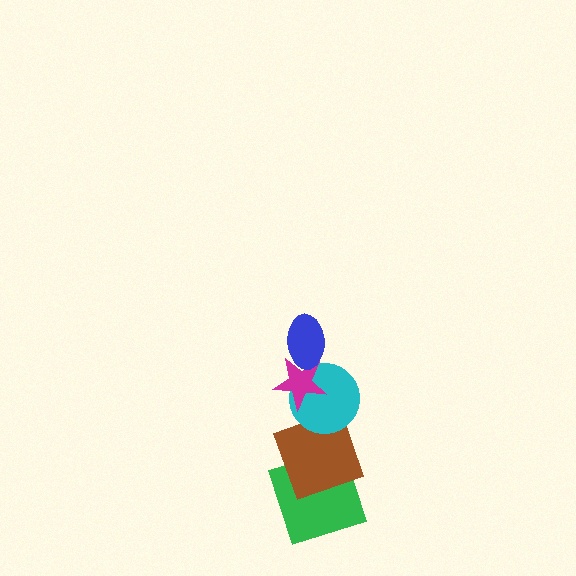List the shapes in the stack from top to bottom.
From top to bottom: the blue ellipse, the magenta star, the cyan circle, the brown square, the green square.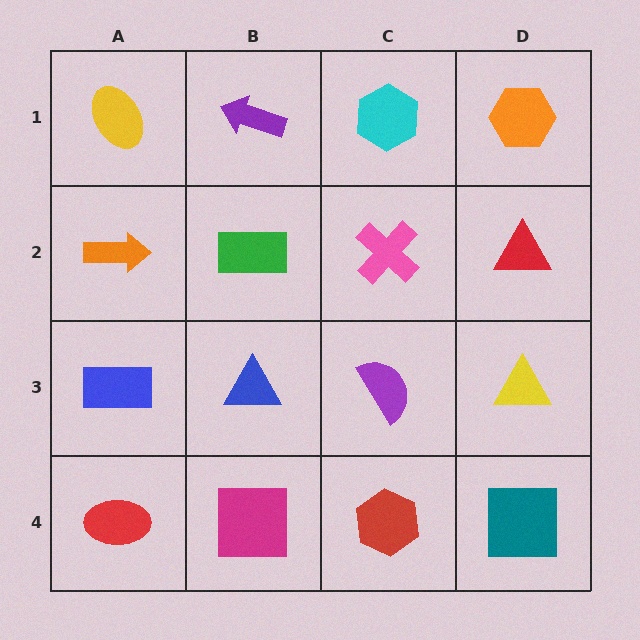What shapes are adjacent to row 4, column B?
A blue triangle (row 3, column B), a red ellipse (row 4, column A), a red hexagon (row 4, column C).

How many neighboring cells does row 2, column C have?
4.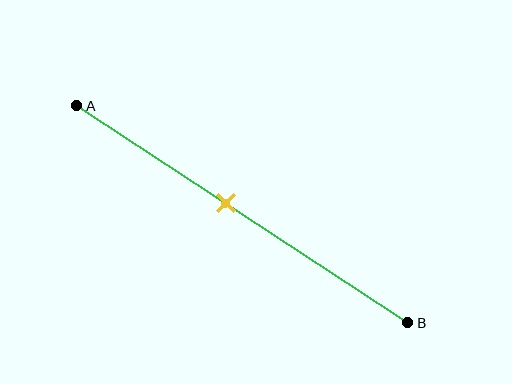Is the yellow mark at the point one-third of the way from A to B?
No, the mark is at about 45% from A, not at the 33% one-third point.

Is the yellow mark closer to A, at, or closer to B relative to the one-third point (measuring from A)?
The yellow mark is closer to point B than the one-third point of segment AB.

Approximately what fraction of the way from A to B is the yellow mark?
The yellow mark is approximately 45% of the way from A to B.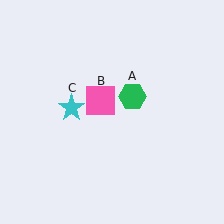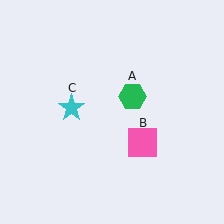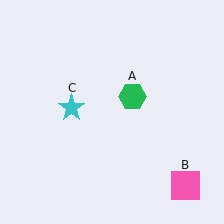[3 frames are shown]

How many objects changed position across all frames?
1 object changed position: pink square (object B).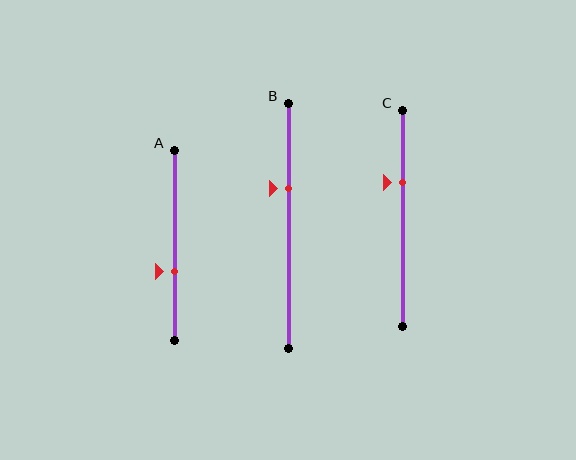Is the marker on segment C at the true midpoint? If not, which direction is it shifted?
No, the marker on segment C is shifted upward by about 16% of the segment length.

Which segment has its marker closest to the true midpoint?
Segment A has its marker closest to the true midpoint.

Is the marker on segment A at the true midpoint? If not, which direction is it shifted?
No, the marker on segment A is shifted downward by about 14% of the segment length.